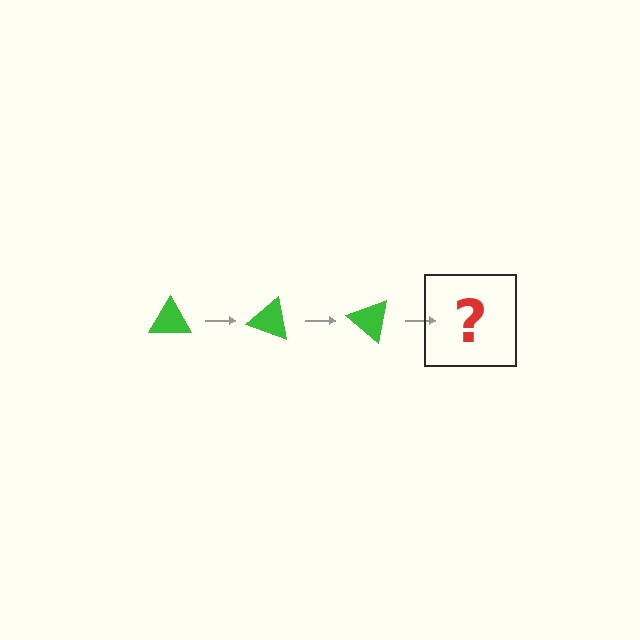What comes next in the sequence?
The next element should be a green triangle rotated 60 degrees.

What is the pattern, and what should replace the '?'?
The pattern is that the triangle rotates 20 degrees each step. The '?' should be a green triangle rotated 60 degrees.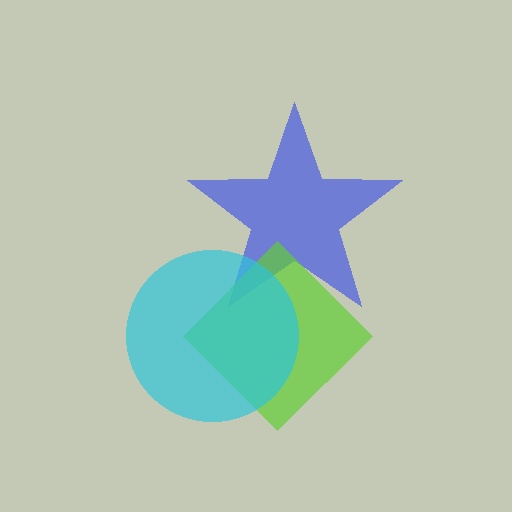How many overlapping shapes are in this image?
There are 3 overlapping shapes in the image.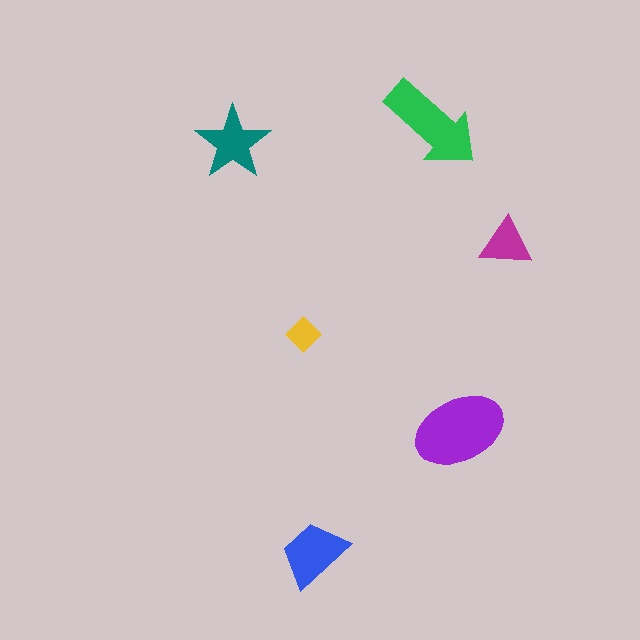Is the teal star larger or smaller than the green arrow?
Smaller.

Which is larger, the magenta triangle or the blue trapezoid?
The blue trapezoid.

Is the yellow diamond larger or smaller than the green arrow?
Smaller.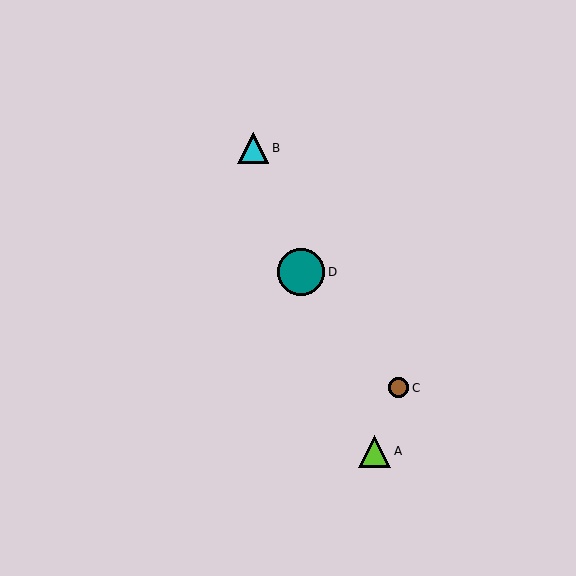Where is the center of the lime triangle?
The center of the lime triangle is at (375, 451).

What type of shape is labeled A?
Shape A is a lime triangle.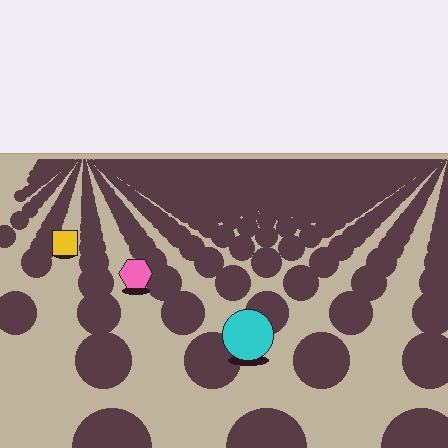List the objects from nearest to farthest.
From nearest to farthest: the cyan circle, the pink hexagon, the yellow square.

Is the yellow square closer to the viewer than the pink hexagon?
No. The pink hexagon is closer — you can tell from the texture gradient: the ground texture is coarser near it.